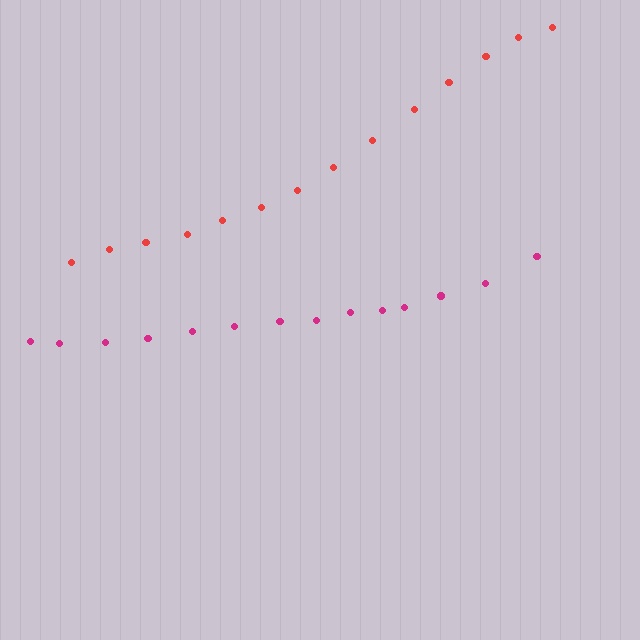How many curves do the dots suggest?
There are 2 distinct paths.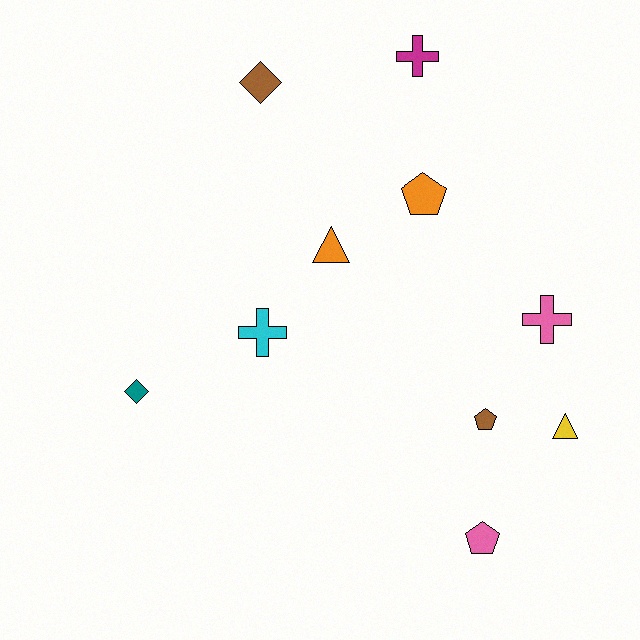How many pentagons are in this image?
There are 3 pentagons.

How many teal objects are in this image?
There is 1 teal object.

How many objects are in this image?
There are 10 objects.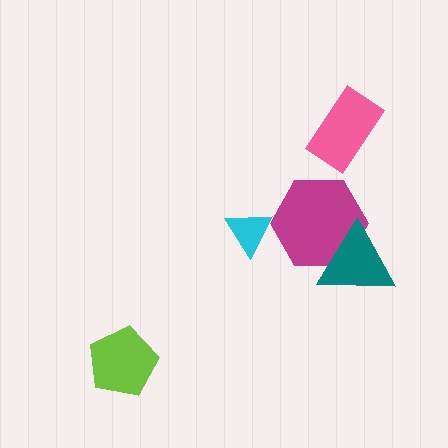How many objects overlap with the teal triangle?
1 object overlaps with the teal triangle.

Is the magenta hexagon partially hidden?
Yes, it is partially covered by another shape.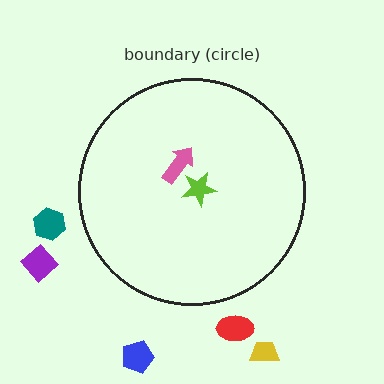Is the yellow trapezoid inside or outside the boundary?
Outside.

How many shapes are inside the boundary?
2 inside, 5 outside.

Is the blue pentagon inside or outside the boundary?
Outside.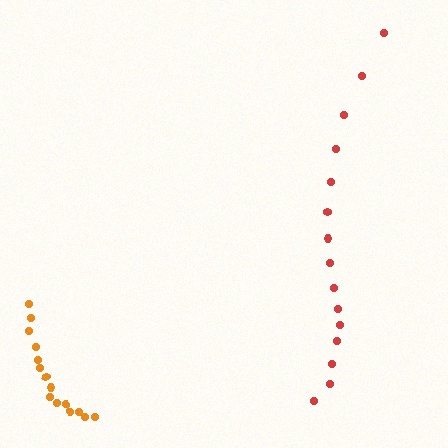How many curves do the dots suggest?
There are 2 distinct paths.